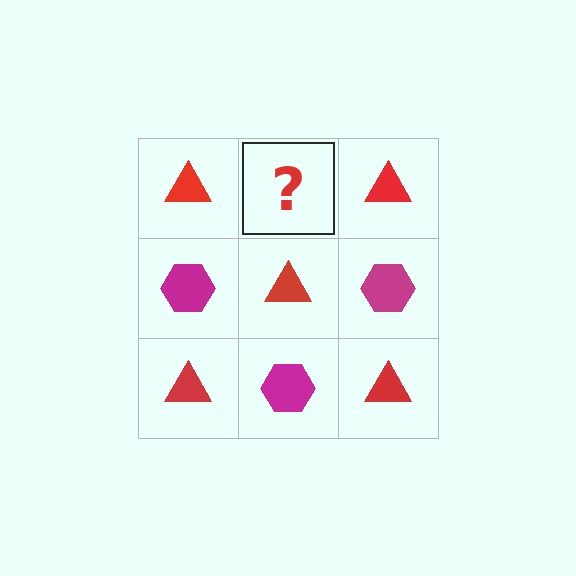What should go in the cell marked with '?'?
The missing cell should contain a magenta hexagon.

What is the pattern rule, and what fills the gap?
The rule is that it alternates red triangle and magenta hexagon in a checkerboard pattern. The gap should be filled with a magenta hexagon.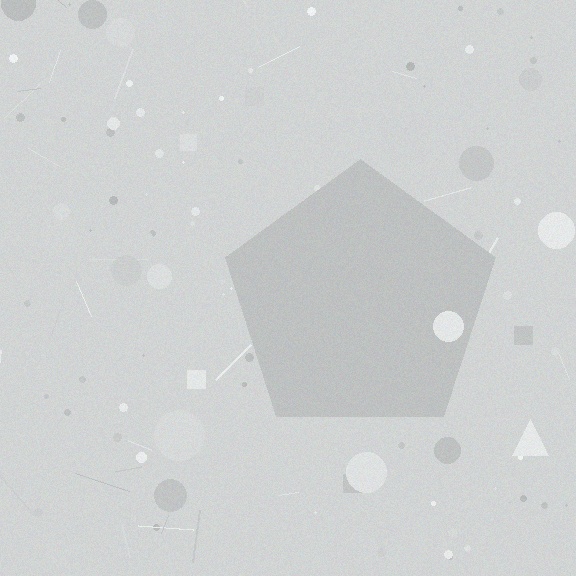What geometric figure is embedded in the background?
A pentagon is embedded in the background.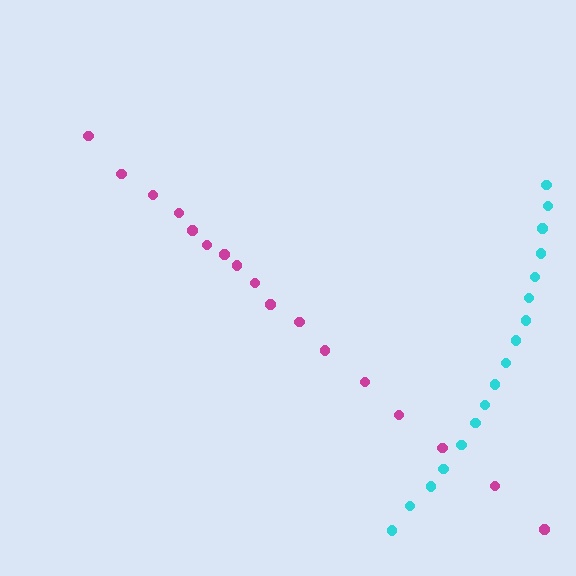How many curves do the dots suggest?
There are 2 distinct paths.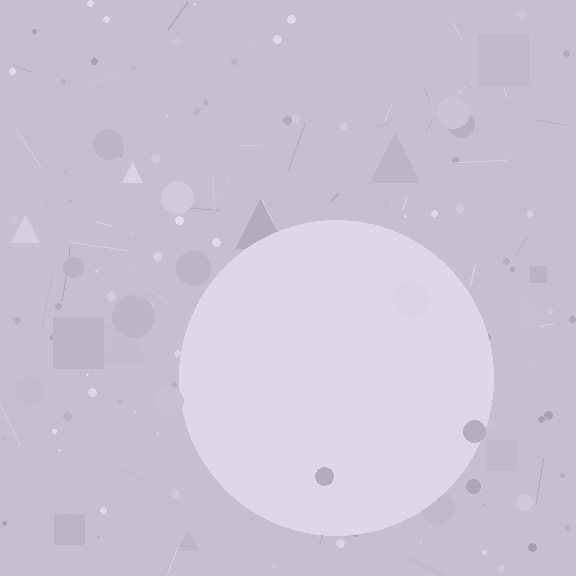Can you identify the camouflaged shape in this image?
The camouflaged shape is a circle.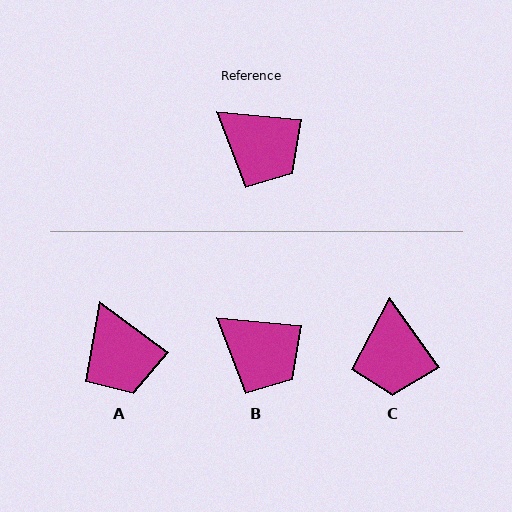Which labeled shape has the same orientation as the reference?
B.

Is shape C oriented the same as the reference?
No, it is off by about 49 degrees.